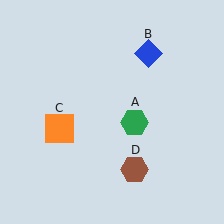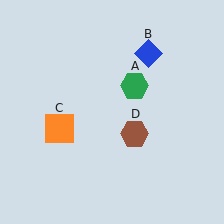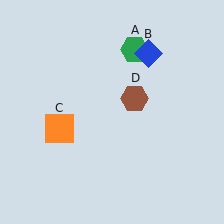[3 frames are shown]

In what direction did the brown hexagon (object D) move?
The brown hexagon (object D) moved up.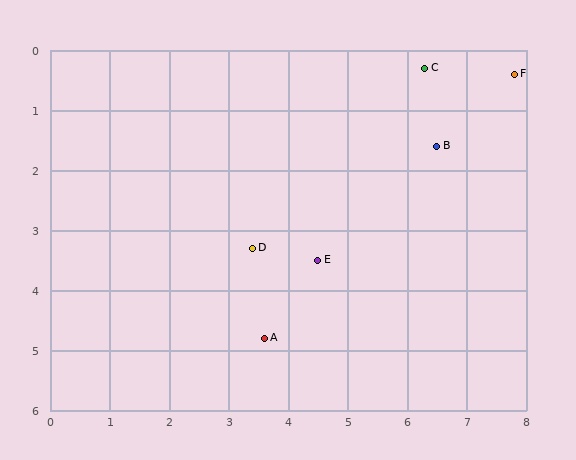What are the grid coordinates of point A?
Point A is at approximately (3.6, 4.8).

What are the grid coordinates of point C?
Point C is at approximately (6.3, 0.3).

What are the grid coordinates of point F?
Point F is at approximately (7.8, 0.4).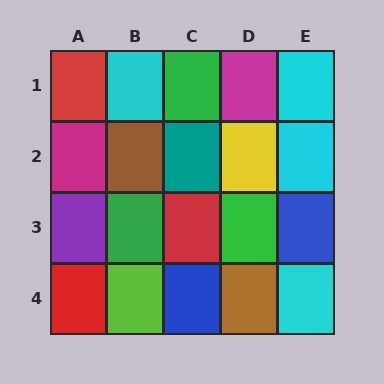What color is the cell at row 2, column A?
Magenta.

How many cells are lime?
1 cell is lime.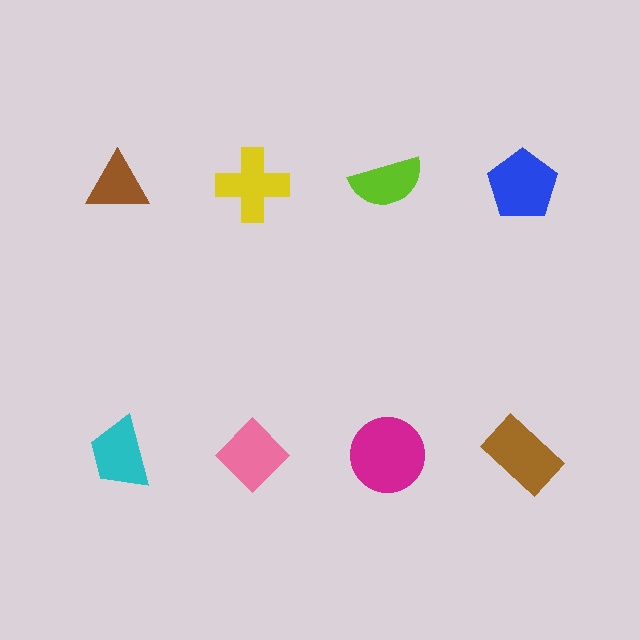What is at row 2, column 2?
A pink diamond.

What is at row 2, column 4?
A brown rectangle.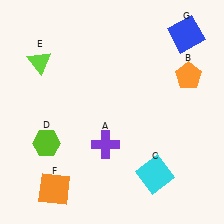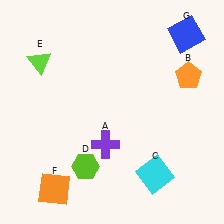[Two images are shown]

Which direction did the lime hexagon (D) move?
The lime hexagon (D) moved right.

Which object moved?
The lime hexagon (D) moved right.